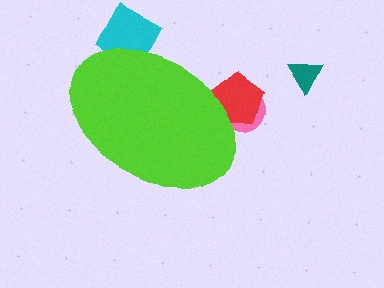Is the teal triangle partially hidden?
No, the teal triangle is fully visible.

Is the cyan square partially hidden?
Yes, the cyan square is partially hidden behind the lime ellipse.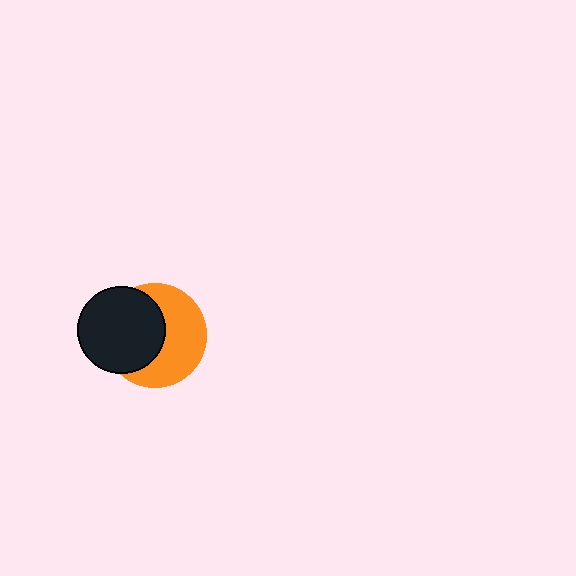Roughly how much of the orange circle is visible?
About half of it is visible (roughly 53%).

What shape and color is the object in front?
The object in front is a black circle.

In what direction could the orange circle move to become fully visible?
The orange circle could move right. That would shift it out from behind the black circle entirely.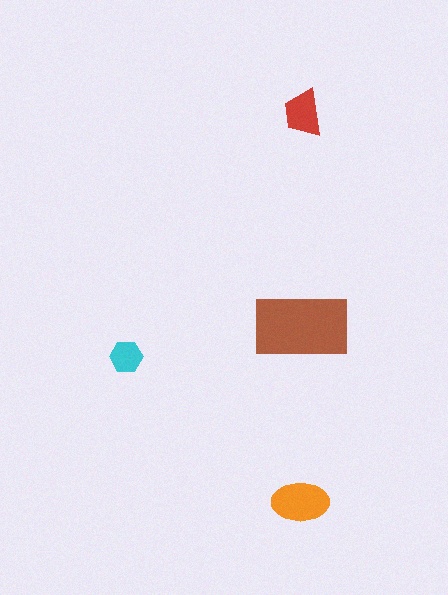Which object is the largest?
The brown rectangle.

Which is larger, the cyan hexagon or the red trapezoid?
The red trapezoid.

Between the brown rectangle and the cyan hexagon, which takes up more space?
The brown rectangle.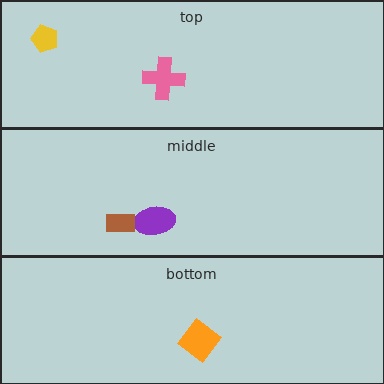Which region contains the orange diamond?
The bottom region.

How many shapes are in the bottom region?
1.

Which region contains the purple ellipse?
The middle region.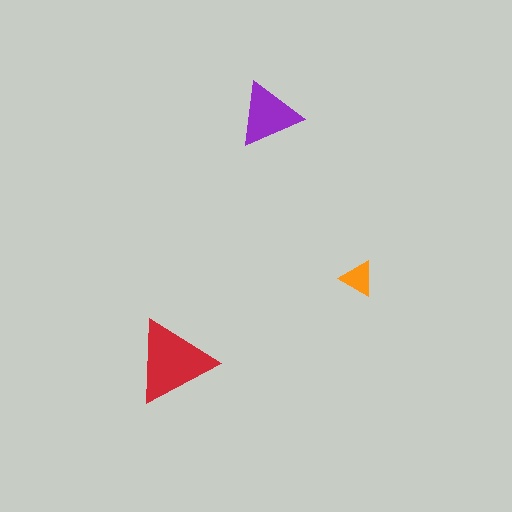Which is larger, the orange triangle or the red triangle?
The red one.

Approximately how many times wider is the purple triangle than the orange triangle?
About 2 times wider.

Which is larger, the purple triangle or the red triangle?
The red one.